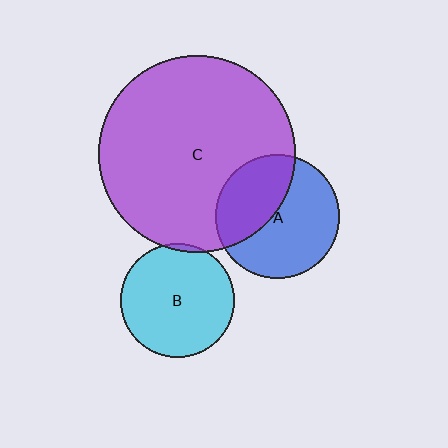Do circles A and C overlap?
Yes.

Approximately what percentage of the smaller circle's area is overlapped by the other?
Approximately 40%.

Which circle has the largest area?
Circle C (purple).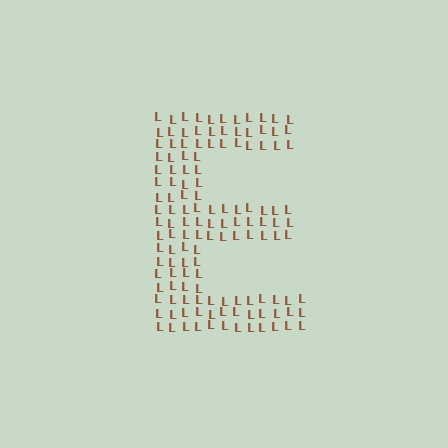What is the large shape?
The large shape is the letter E.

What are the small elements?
The small elements are letter L's.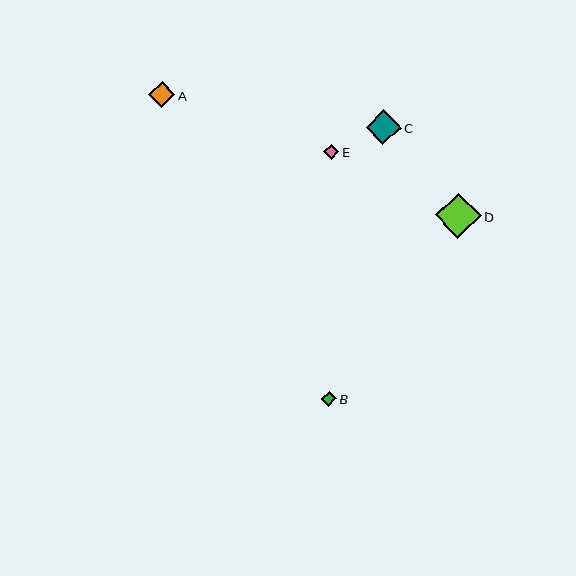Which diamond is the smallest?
Diamond E is the smallest with a size of approximately 15 pixels.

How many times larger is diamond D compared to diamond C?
Diamond D is approximately 1.3 times the size of diamond C.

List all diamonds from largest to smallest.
From largest to smallest: D, C, A, B, E.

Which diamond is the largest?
Diamond D is the largest with a size of approximately 45 pixels.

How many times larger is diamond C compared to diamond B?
Diamond C is approximately 2.3 times the size of diamond B.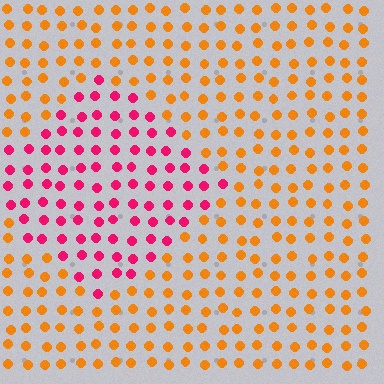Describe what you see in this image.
The image is filled with small orange elements in a uniform arrangement. A diamond-shaped region is visible where the elements are tinted to a slightly different hue, forming a subtle color boundary.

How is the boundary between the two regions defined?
The boundary is defined purely by a slight shift in hue (about 56 degrees). Spacing, size, and orientation are identical on both sides.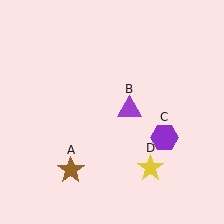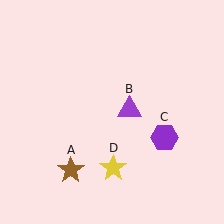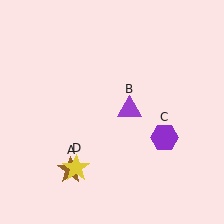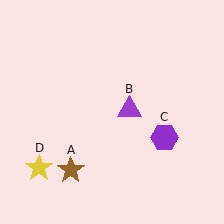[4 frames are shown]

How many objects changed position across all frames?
1 object changed position: yellow star (object D).